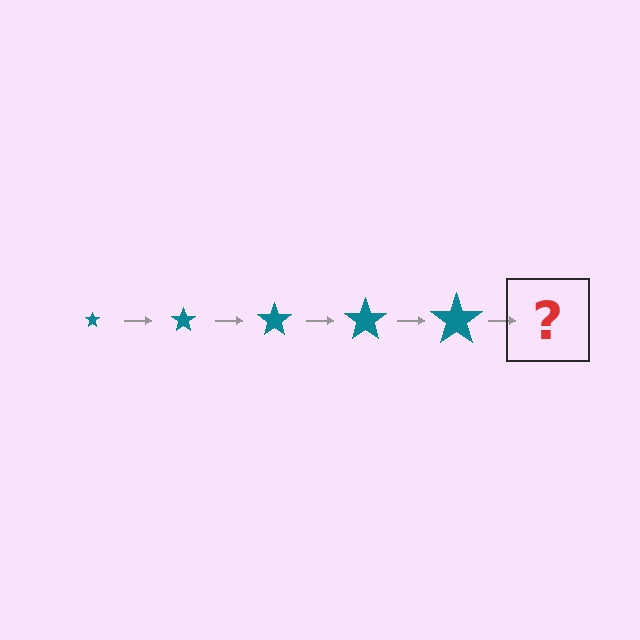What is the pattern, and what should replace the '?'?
The pattern is that the star gets progressively larger each step. The '?' should be a teal star, larger than the previous one.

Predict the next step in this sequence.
The next step is a teal star, larger than the previous one.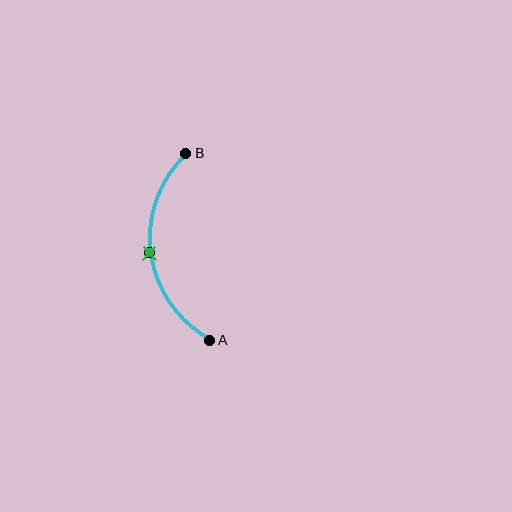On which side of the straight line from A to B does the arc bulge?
The arc bulges to the left of the straight line connecting A and B.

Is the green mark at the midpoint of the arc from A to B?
Yes. The green mark lies on the arc at equal arc-length from both A and B — it is the arc midpoint.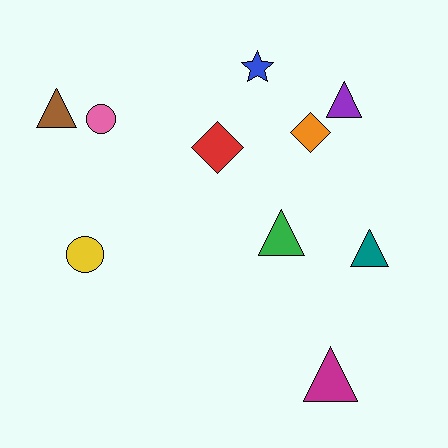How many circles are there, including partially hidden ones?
There are 2 circles.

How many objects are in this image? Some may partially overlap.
There are 10 objects.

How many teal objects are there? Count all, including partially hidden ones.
There is 1 teal object.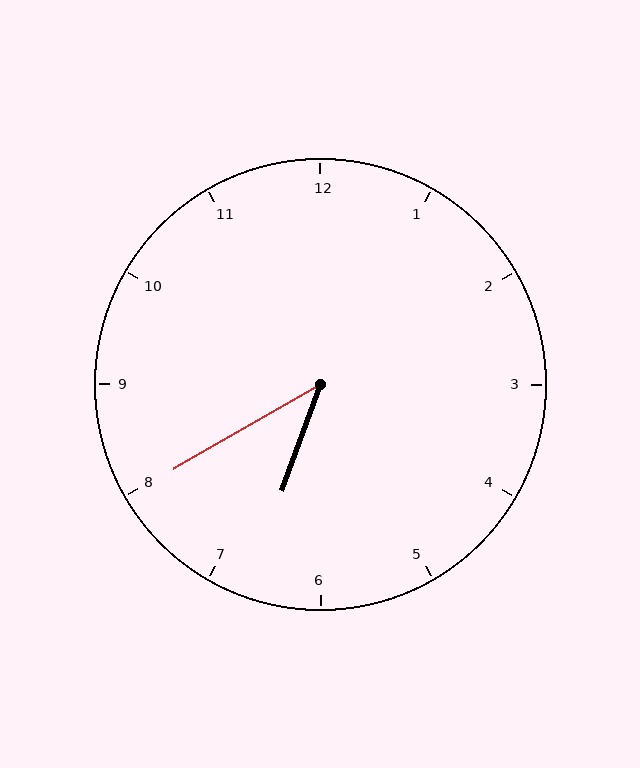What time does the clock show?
6:40.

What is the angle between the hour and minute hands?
Approximately 40 degrees.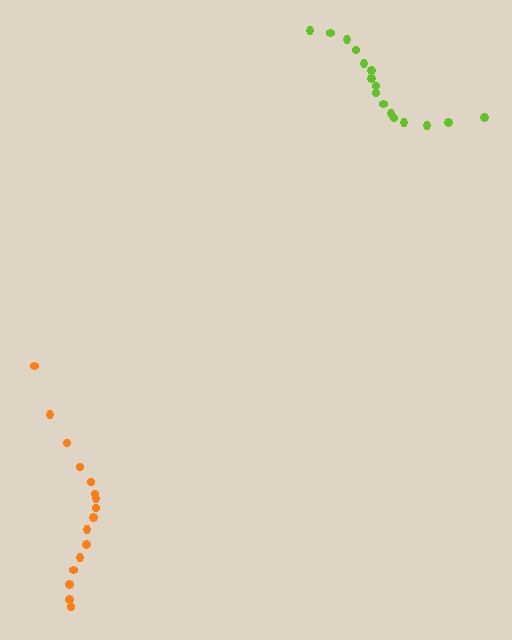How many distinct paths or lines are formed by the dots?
There are 2 distinct paths.